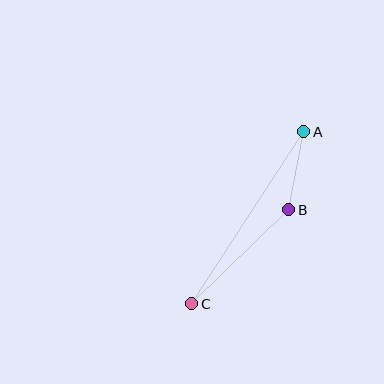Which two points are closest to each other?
Points A and B are closest to each other.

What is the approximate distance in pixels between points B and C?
The distance between B and C is approximately 135 pixels.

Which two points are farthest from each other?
Points A and C are farthest from each other.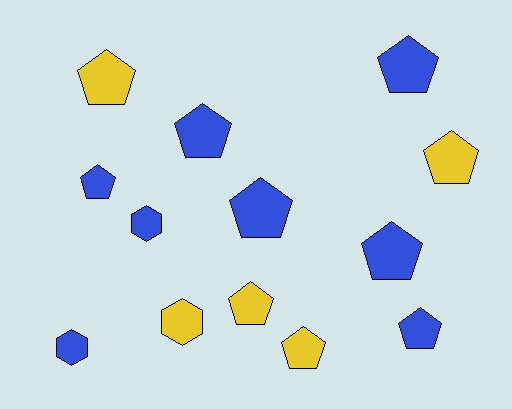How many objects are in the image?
There are 13 objects.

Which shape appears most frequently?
Pentagon, with 10 objects.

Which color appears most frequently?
Blue, with 8 objects.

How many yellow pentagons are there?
There are 4 yellow pentagons.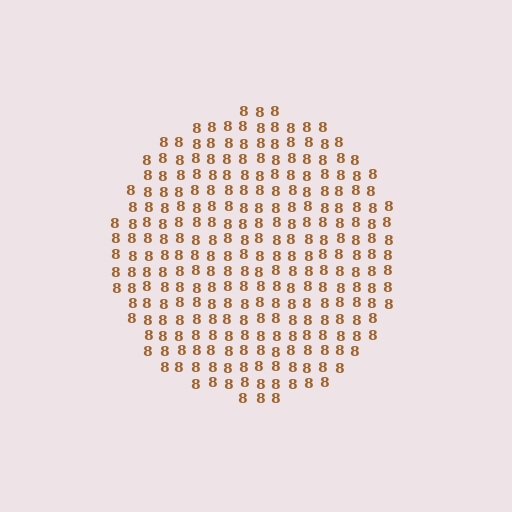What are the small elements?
The small elements are digit 8's.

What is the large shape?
The large shape is a circle.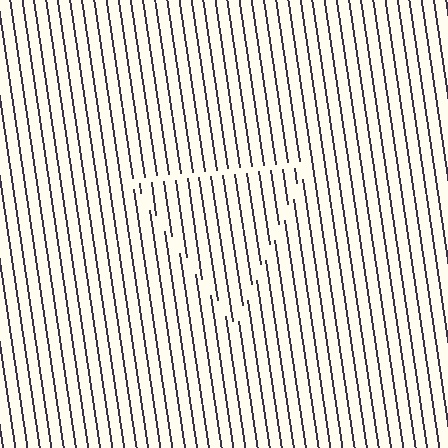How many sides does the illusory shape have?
3 sides — the line-ends trace a triangle.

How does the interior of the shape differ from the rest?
The interior of the shape contains the same grating, shifted by half a period — the contour is defined by the phase discontinuity where line-ends from the inner and outer gratings abut.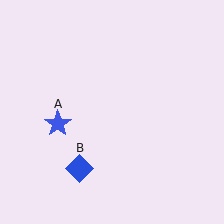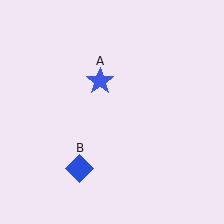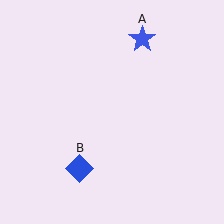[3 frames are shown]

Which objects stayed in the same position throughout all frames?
Blue diamond (object B) remained stationary.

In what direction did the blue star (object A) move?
The blue star (object A) moved up and to the right.